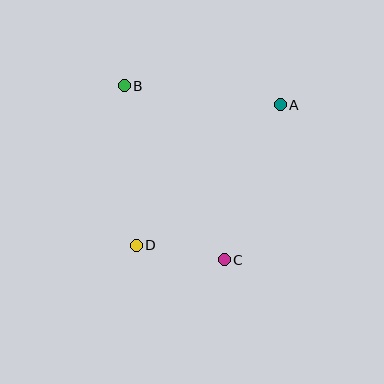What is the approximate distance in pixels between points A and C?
The distance between A and C is approximately 165 pixels.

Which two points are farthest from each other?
Points A and D are farthest from each other.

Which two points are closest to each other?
Points C and D are closest to each other.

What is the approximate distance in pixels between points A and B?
The distance between A and B is approximately 157 pixels.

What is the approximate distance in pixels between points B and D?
The distance between B and D is approximately 160 pixels.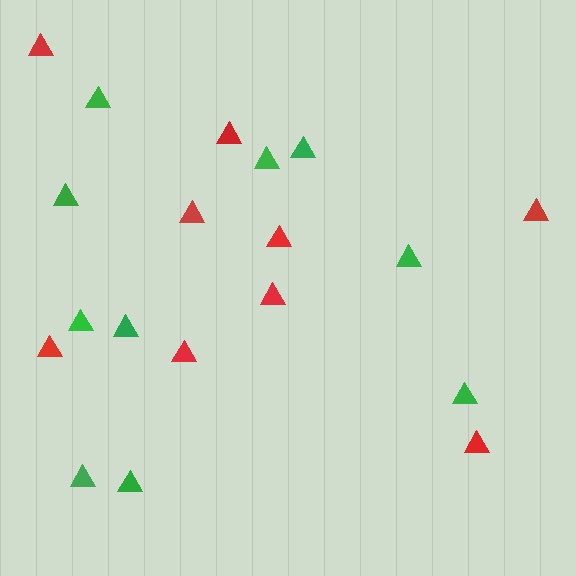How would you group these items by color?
There are 2 groups: one group of red triangles (9) and one group of green triangles (10).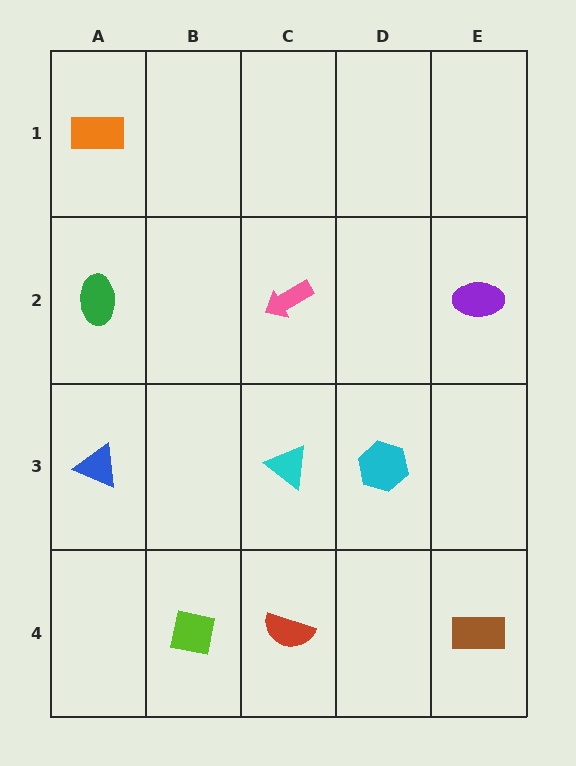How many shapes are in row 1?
1 shape.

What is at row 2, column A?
A green ellipse.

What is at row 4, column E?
A brown rectangle.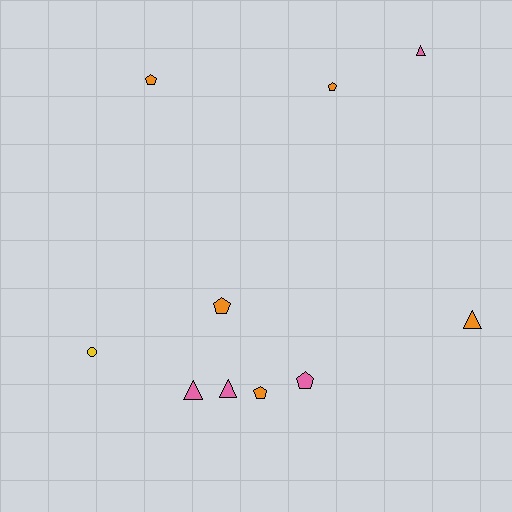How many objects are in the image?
There are 10 objects.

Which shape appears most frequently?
Pentagon, with 5 objects.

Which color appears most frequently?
Orange, with 5 objects.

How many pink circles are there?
There are no pink circles.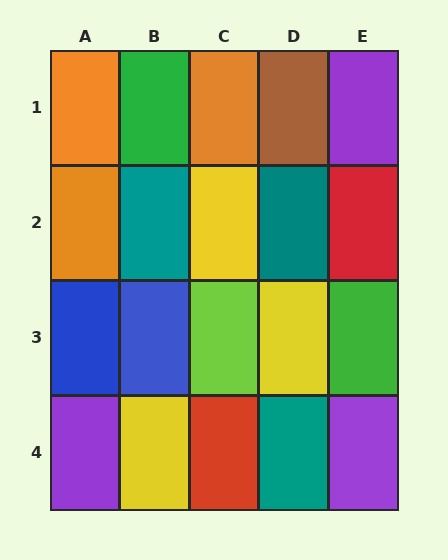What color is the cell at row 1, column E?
Purple.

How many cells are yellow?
3 cells are yellow.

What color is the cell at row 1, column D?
Brown.